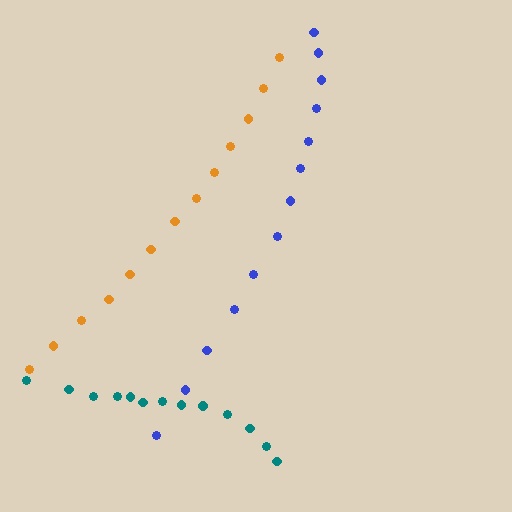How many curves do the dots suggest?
There are 3 distinct paths.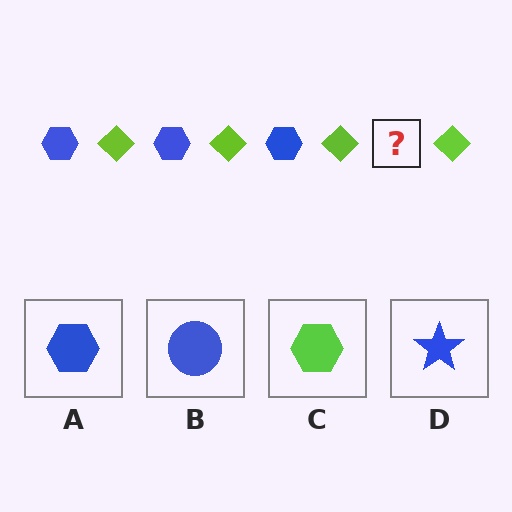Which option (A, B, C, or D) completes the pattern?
A.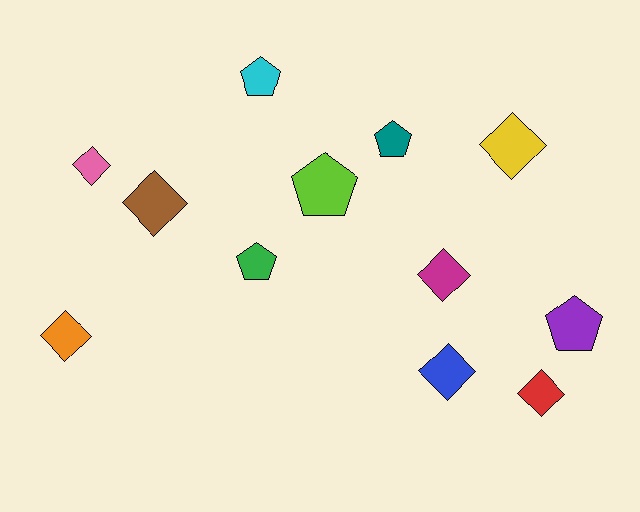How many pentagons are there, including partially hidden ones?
There are 5 pentagons.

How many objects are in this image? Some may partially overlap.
There are 12 objects.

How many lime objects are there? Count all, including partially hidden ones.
There is 1 lime object.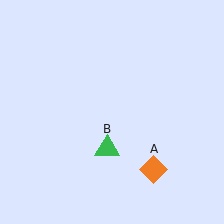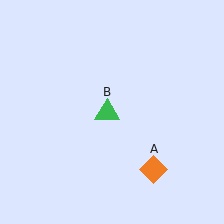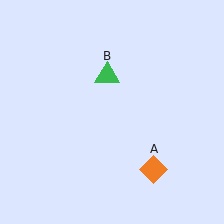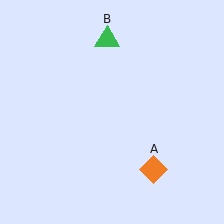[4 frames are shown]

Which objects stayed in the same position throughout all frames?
Orange diamond (object A) remained stationary.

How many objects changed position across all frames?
1 object changed position: green triangle (object B).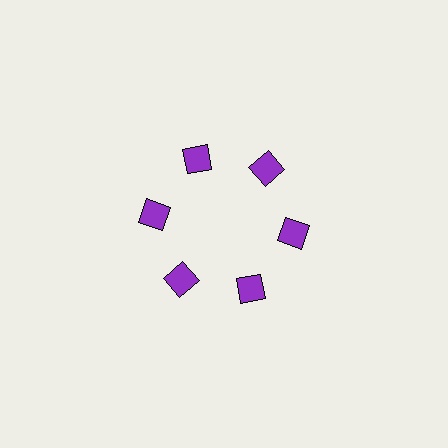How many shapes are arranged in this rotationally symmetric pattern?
There are 6 shapes, arranged in 6 groups of 1.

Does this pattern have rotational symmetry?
Yes, this pattern has 6-fold rotational symmetry. It looks the same after rotating 60 degrees around the center.